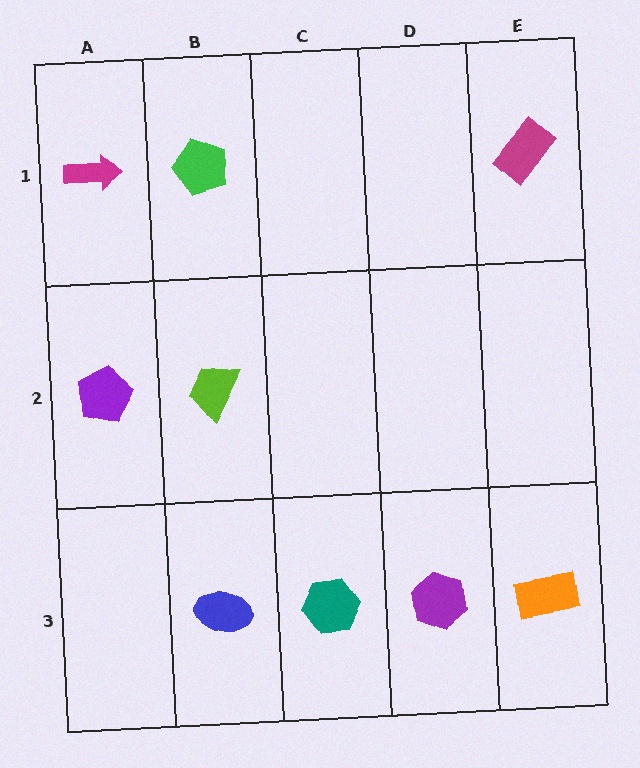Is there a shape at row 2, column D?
No, that cell is empty.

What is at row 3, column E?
An orange rectangle.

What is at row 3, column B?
A blue ellipse.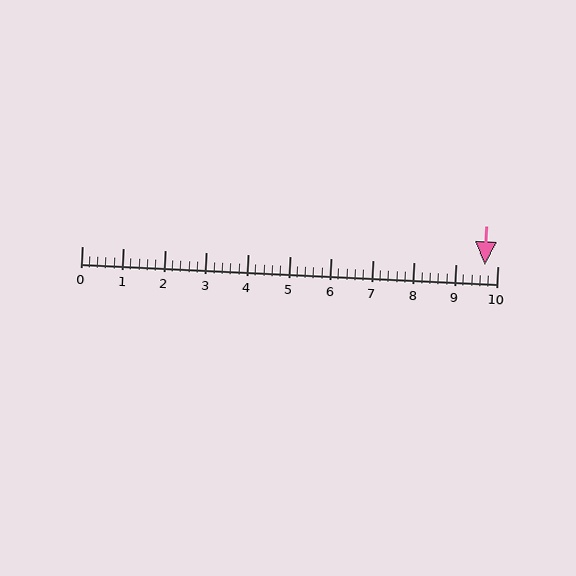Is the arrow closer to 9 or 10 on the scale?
The arrow is closer to 10.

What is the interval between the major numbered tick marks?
The major tick marks are spaced 1 units apart.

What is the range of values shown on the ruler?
The ruler shows values from 0 to 10.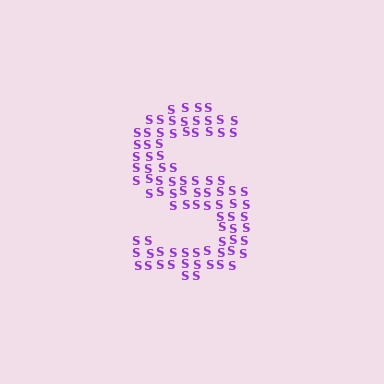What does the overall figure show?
The overall figure shows the letter S.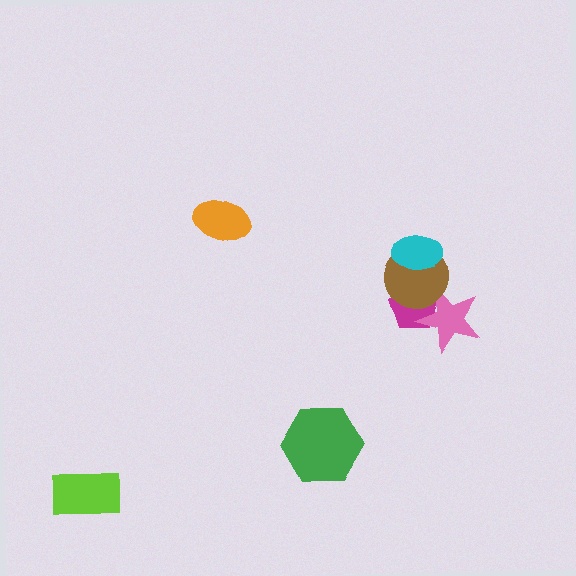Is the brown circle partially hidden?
Yes, it is partially covered by another shape.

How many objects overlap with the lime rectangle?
0 objects overlap with the lime rectangle.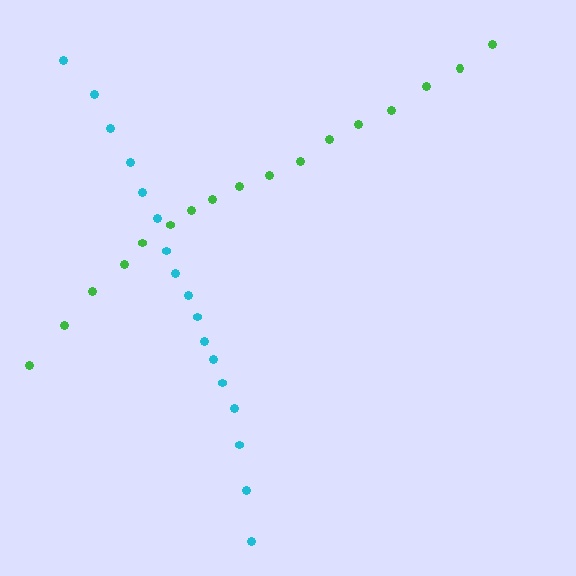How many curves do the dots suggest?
There are 2 distinct paths.